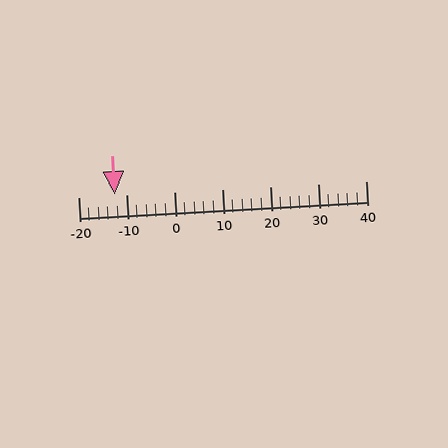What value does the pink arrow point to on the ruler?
The pink arrow points to approximately -12.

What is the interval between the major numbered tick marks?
The major tick marks are spaced 10 units apart.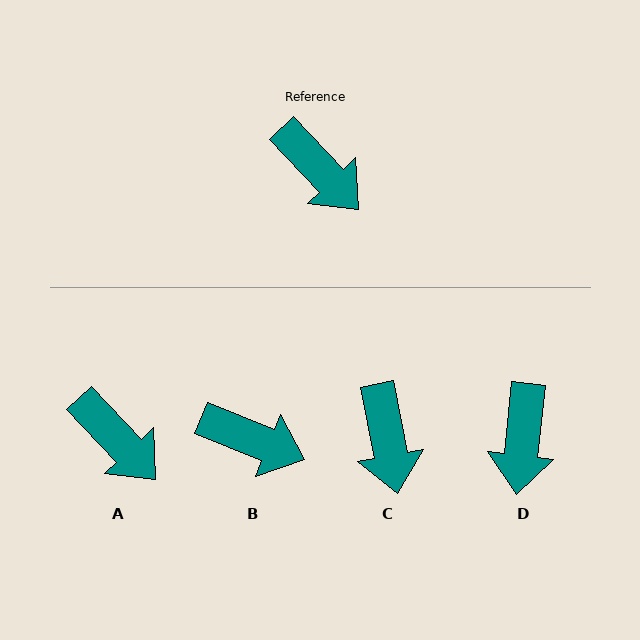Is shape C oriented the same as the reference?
No, it is off by about 33 degrees.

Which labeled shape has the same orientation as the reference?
A.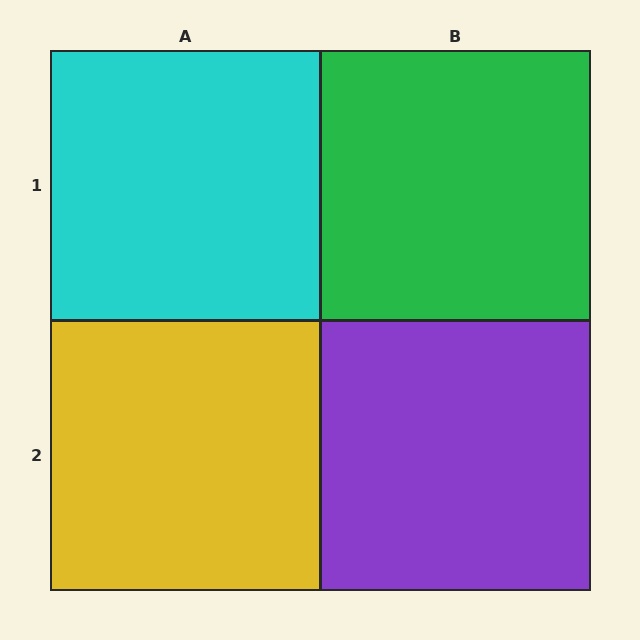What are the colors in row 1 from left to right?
Cyan, green.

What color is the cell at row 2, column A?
Yellow.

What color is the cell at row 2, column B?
Purple.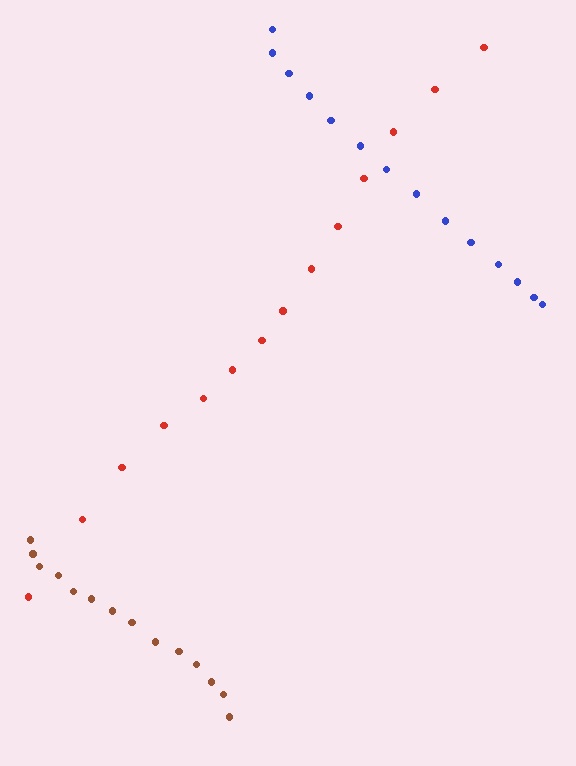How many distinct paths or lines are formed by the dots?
There are 3 distinct paths.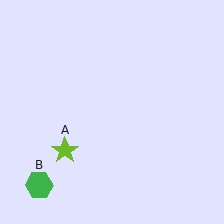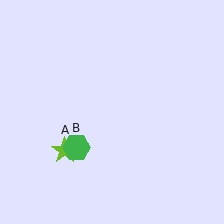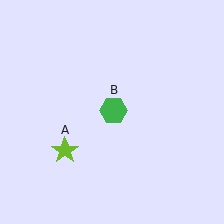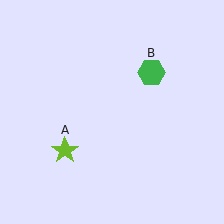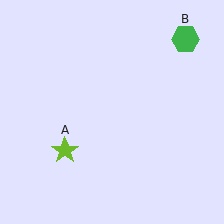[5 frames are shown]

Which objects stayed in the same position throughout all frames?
Lime star (object A) remained stationary.